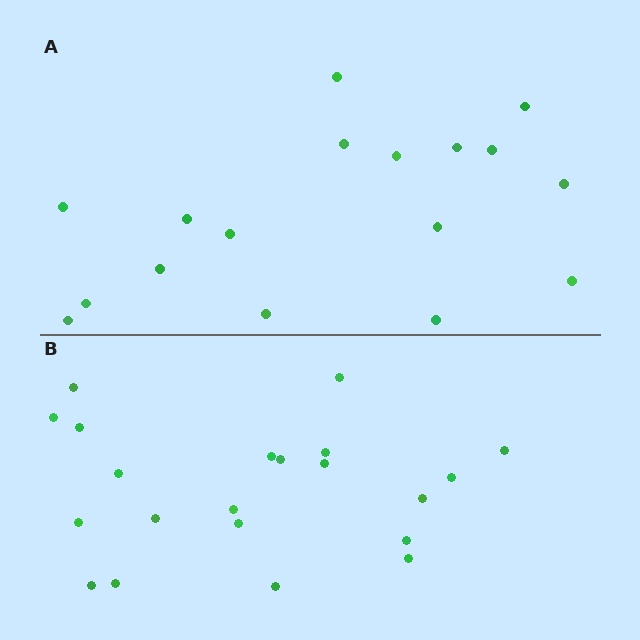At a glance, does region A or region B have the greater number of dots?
Region B (the bottom region) has more dots.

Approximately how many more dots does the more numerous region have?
Region B has about 4 more dots than region A.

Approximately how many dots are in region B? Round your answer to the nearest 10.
About 20 dots. (The exact count is 21, which rounds to 20.)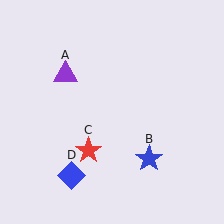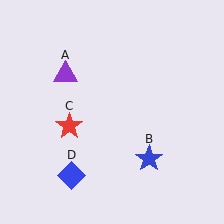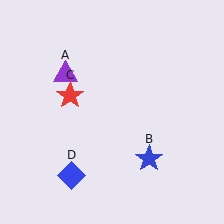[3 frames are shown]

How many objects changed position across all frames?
1 object changed position: red star (object C).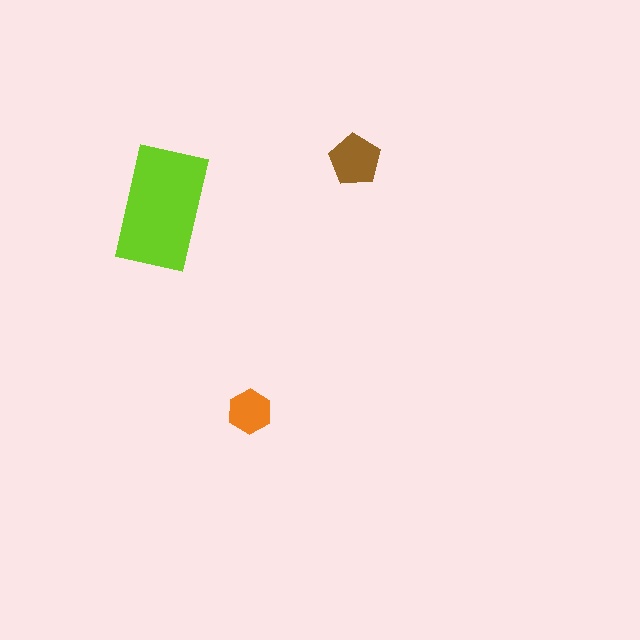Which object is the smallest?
The orange hexagon.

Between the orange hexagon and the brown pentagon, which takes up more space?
The brown pentagon.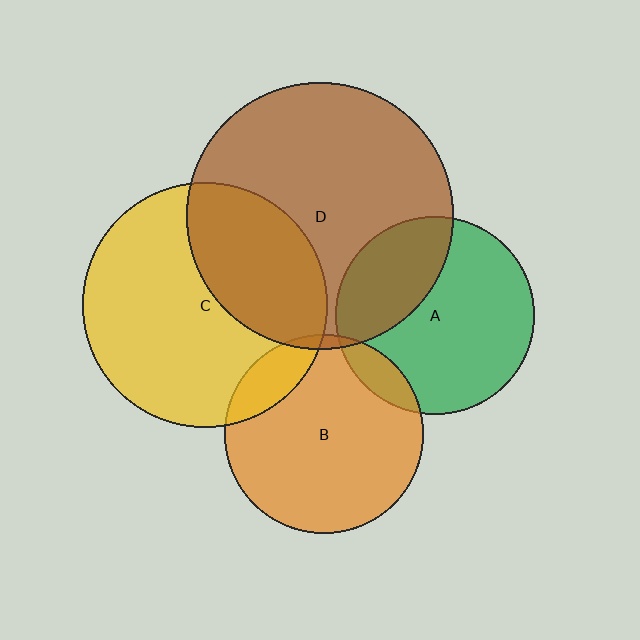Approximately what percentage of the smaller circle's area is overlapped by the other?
Approximately 5%.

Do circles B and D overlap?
Yes.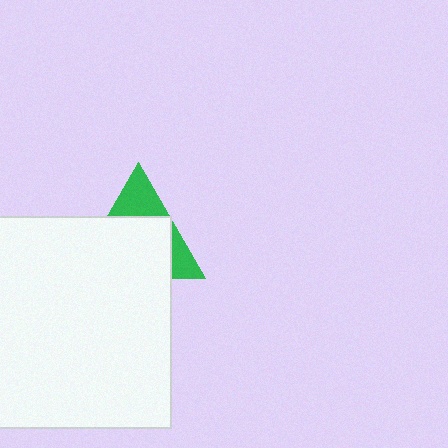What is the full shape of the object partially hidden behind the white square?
The partially hidden object is a green triangle.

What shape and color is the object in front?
The object in front is a white square.